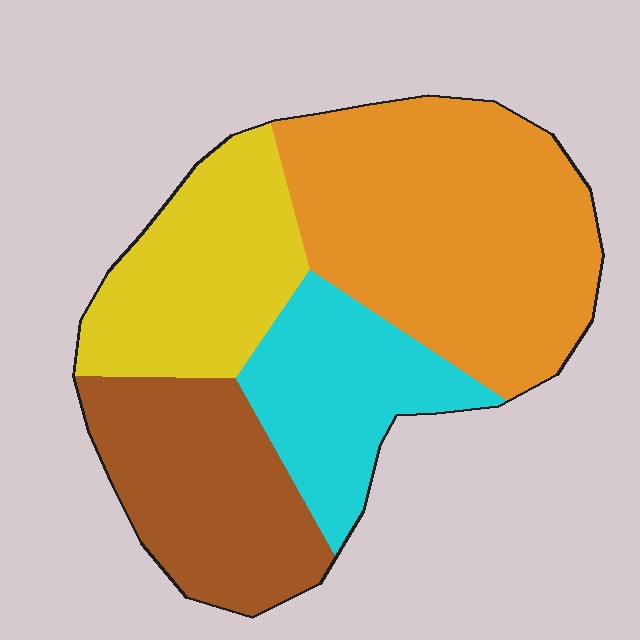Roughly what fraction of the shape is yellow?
Yellow takes up between a sixth and a third of the shape.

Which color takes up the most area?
Orange, at roughly 40%.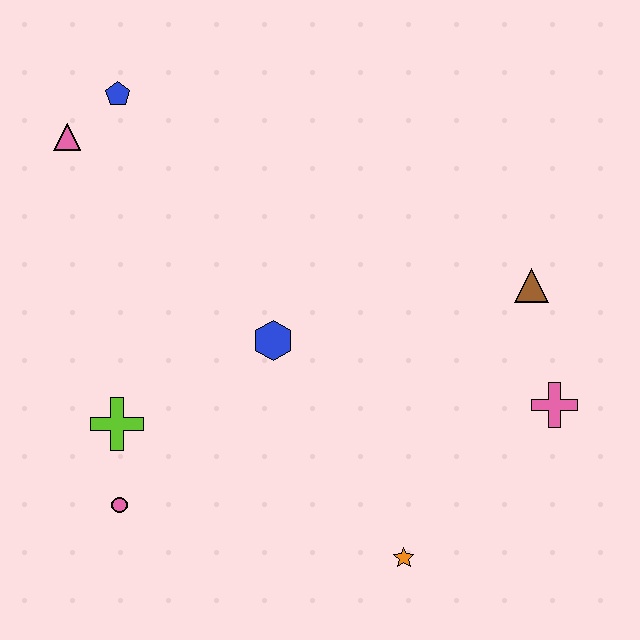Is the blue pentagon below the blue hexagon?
No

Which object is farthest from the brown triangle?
The pink triangle is farthest from the brown triangle.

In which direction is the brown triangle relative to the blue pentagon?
The brown triangle is to the right of the blue pentagon.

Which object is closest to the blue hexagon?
The lime cross is closest to the blue hexagon.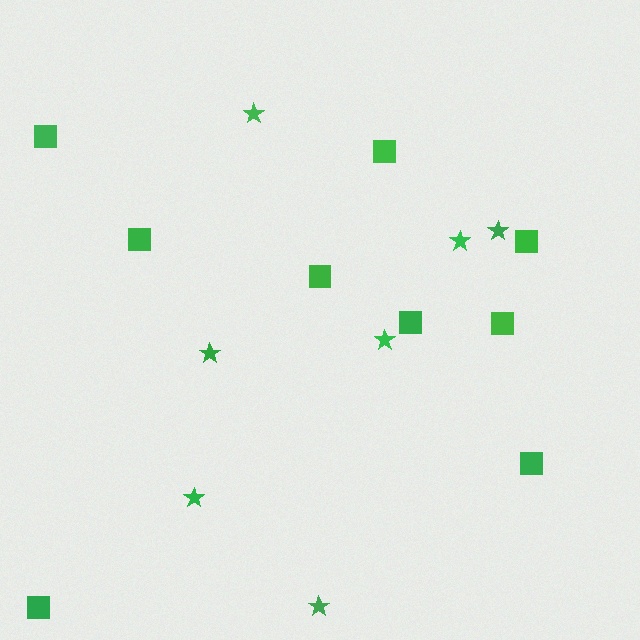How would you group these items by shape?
There are 2 groups: one group of squares (9) and one group of stars (7).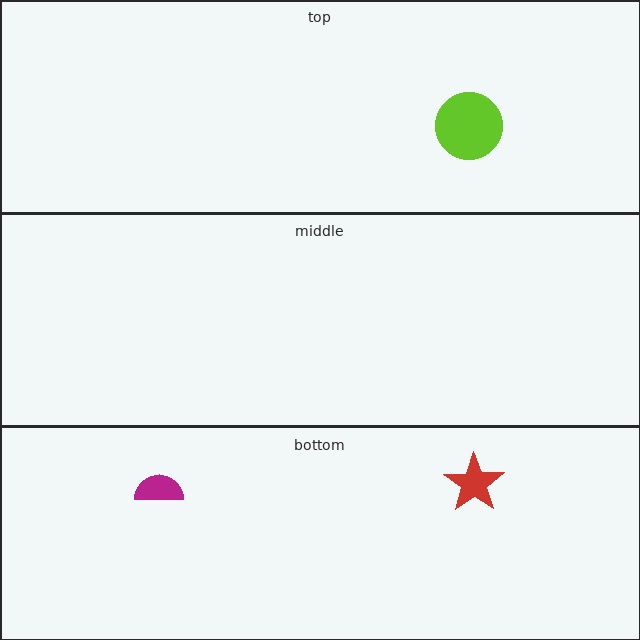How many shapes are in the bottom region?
2.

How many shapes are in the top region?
1.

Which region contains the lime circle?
The top region.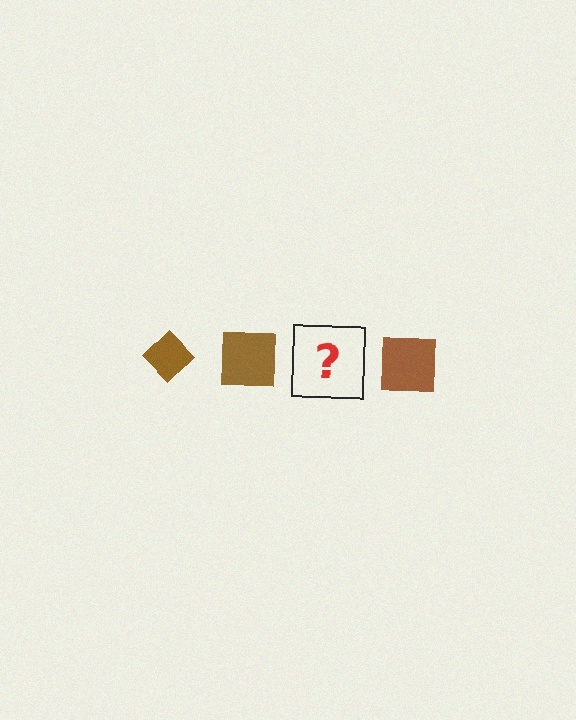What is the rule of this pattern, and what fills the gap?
The rule is that the pattern cycles through diamond, square shapes in brown. The gap should be filled with a brown diamond.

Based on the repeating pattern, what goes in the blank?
The blank should be a brown diamond.